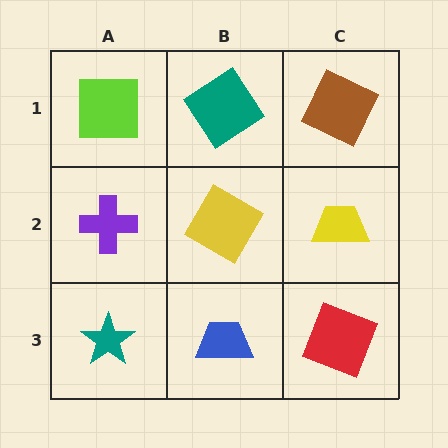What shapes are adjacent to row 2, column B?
A teal diamond (row 1, column B), a blue trapezoid (row 3, column B), a purple cross (row 2, column A), a yellow trapezoid (row 2, column C).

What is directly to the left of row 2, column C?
A yellow square.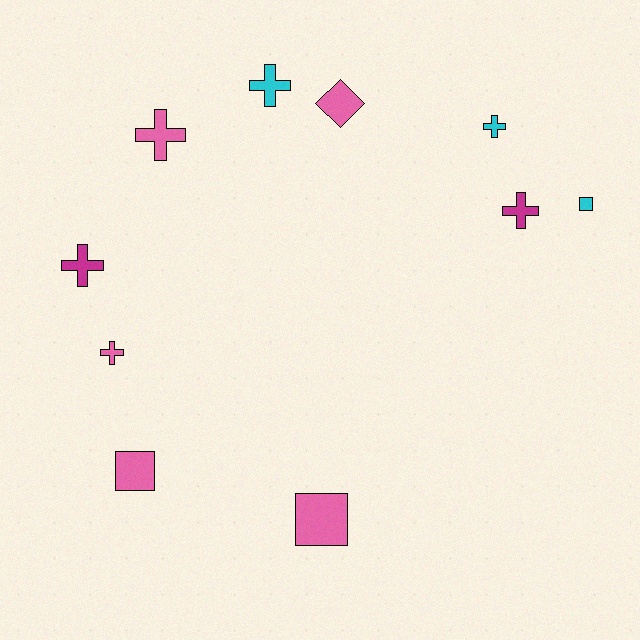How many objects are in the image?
There are 10 objects.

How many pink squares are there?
There are 2 pink squares.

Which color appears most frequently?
Pink, with 5 objects.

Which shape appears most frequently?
Cross, with 6 objects.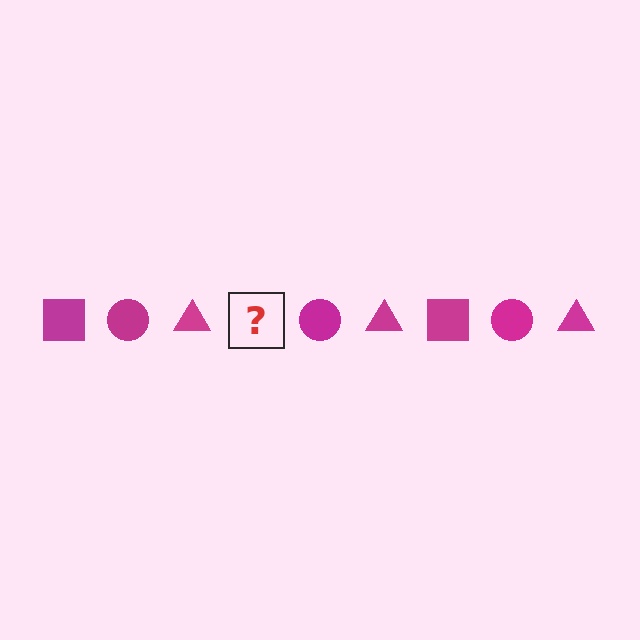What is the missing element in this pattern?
The missing element is a magenta square.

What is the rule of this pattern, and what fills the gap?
The rule is that the pattern cycles through square, circle, triangle shapes in magenta. The gap should be filled with a magenta square.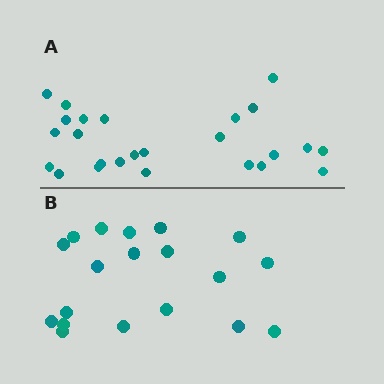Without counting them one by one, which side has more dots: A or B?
Region A (the top region) has more dots.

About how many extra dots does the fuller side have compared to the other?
Region A has about 6 more dots than region B.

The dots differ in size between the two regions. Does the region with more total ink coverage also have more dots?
No. Region B has more total ink coverage because its dots are larger, but region A actually contains more individual dots. Total area can be misleading — the number of items is what matters here.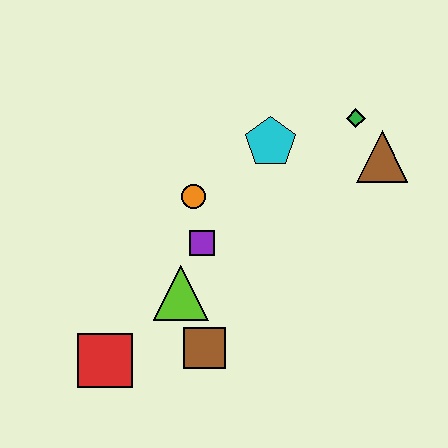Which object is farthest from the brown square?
The green diamond is farthest from the brown square.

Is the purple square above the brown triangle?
No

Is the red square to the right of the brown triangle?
No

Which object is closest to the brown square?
The lime triangle is closest to the brown square.